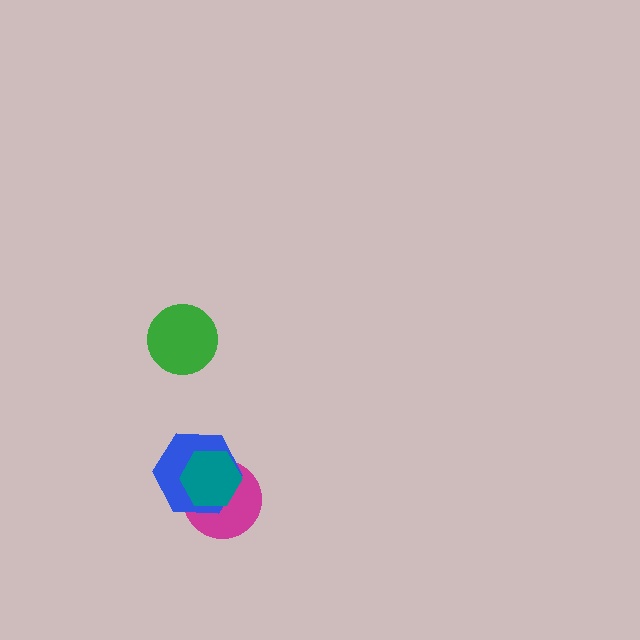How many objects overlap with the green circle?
0 objects overlap with the green circle.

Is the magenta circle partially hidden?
Yes, it is partially covered by another shape.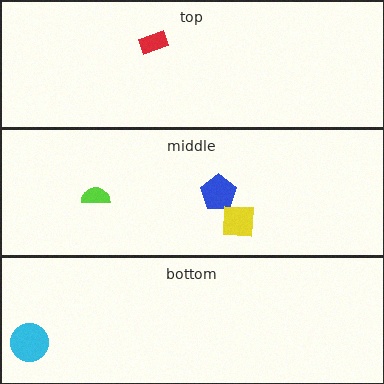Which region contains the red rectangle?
The top region.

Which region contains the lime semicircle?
The middle region.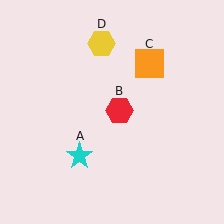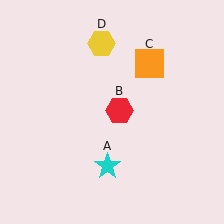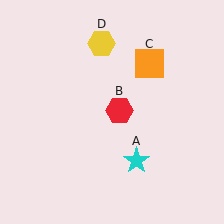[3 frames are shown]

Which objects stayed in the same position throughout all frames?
Red hexagon (object B) and orange square (object C) and yellow hexagon (object D) remained stationary.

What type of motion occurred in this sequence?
The cyan star (object A) rotated counterclockwise around the center of the scene.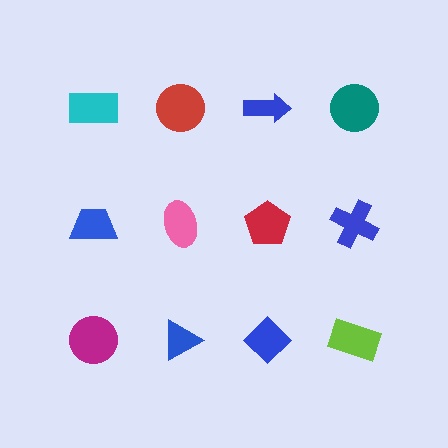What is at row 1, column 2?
A red circle.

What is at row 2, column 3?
A red pentagon.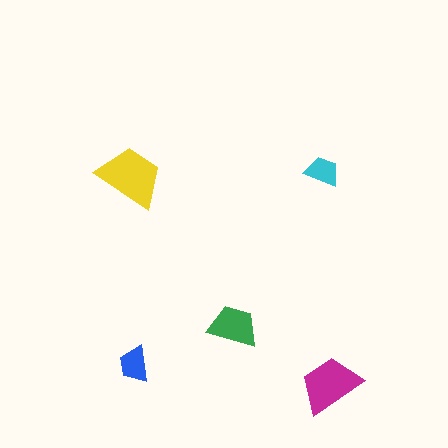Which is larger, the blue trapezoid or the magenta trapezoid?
The magenta one.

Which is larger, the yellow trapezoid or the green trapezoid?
The yellow one.